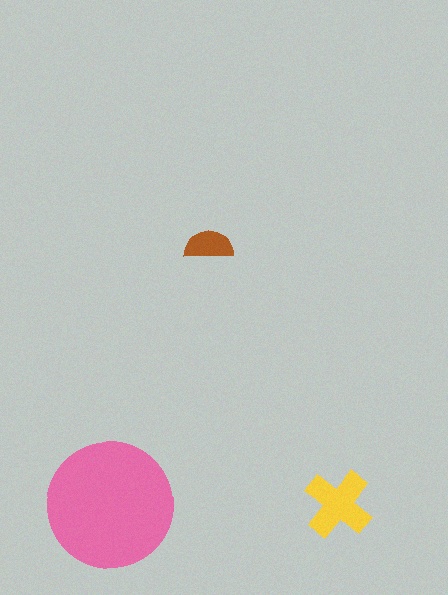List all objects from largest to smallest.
The pink circle, the yellow cross, the brown semicircle.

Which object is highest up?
The brown semicircle is topmost.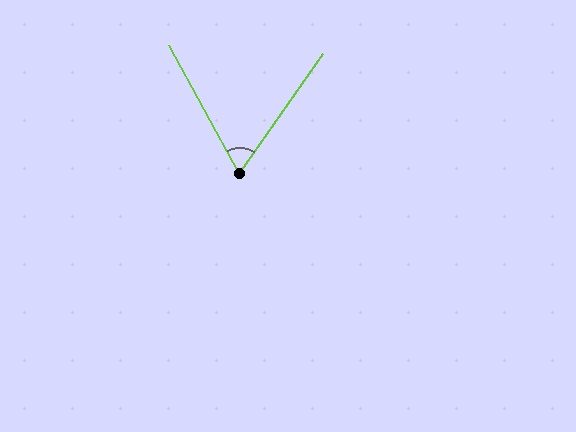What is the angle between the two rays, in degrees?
Approximately 64 degrees.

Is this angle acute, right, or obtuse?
It is acute.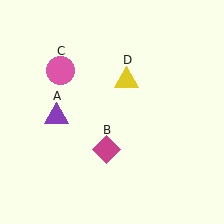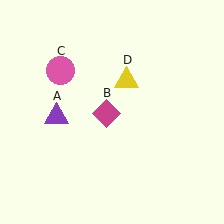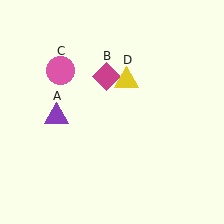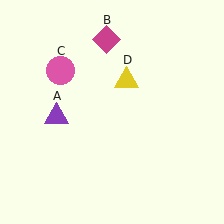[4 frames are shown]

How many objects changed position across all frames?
1 object changed position: magenta diamond (object B).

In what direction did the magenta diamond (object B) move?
The magenta diamond (object B) moved up.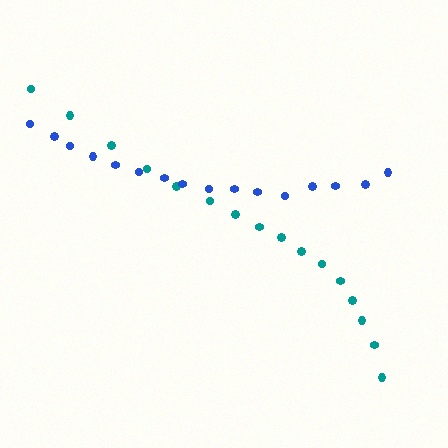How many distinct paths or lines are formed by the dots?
There are 2 distinct paths.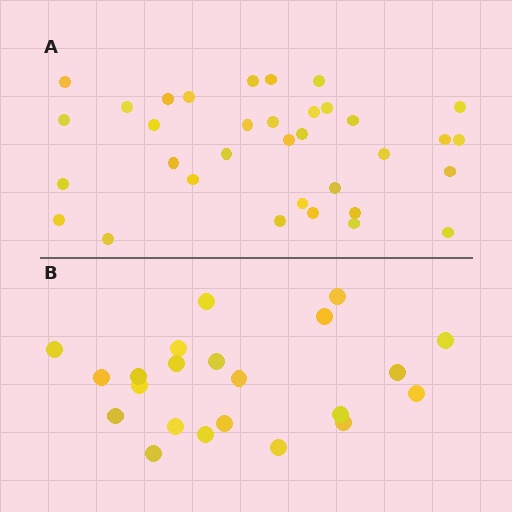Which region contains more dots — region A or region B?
Region A (the top region) has more dots.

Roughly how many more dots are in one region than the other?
Region A has roughly 12 or so more dots than region B.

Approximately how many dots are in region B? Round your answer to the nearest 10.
About 20 dots. (The exact count is 22, which rounds to 20.)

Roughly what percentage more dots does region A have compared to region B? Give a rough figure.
About 55% more.